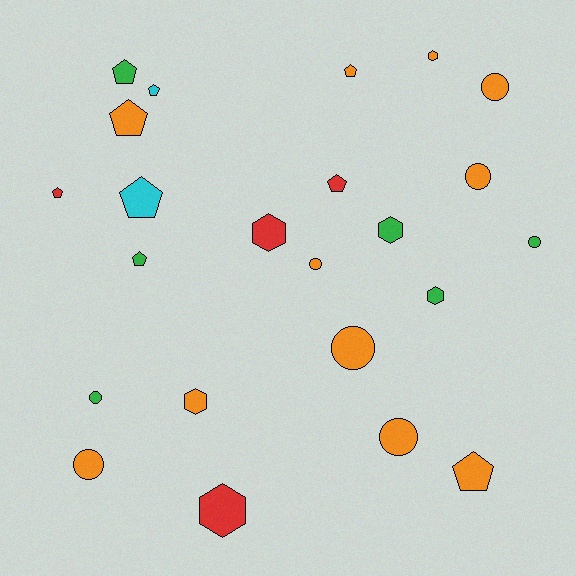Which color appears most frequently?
Orange, with 11 objects.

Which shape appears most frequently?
Pentagon, with 9 objects.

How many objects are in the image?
There are 23 objects.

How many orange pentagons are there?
There are 3 orange pentagons.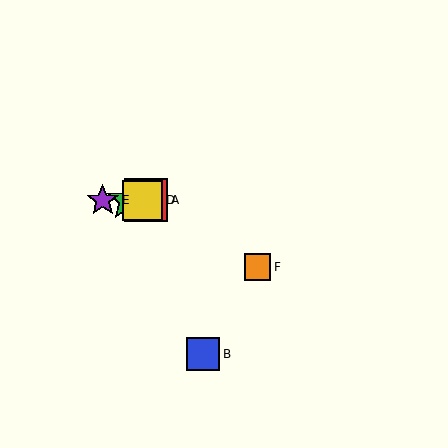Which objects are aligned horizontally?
Objects A, C, D, E are aligned horizontally.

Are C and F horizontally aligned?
No, C is at y≈200 and F is at y≈267.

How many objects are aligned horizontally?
4 objects (A, C, D, E) are aligned horizontally.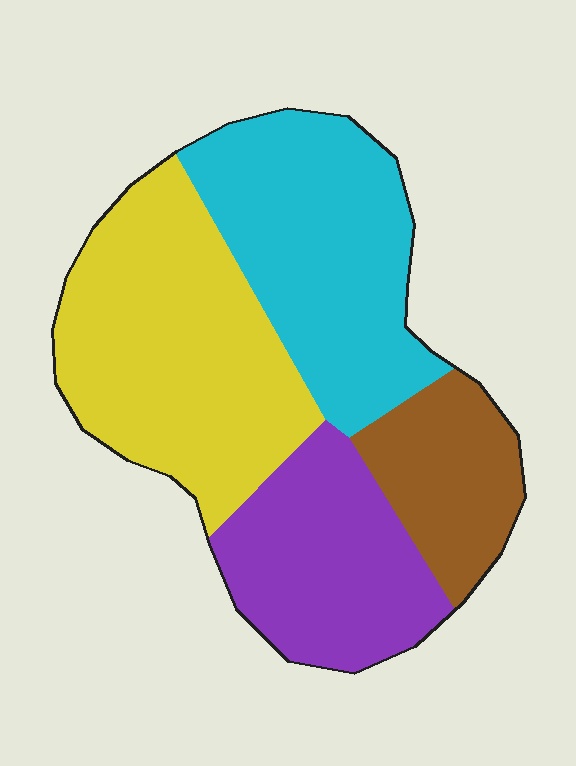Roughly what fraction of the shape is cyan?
Cyan covers 30% of the shape.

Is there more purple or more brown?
Purple.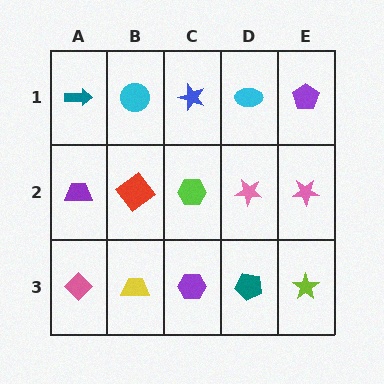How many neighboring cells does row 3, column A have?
2.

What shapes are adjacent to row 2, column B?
A cyan circle (row 1, column B), a yellow trapezoid (row 3, column B), a purple trapezoid (row 2, column A), a lime hexagon (row 2, column C).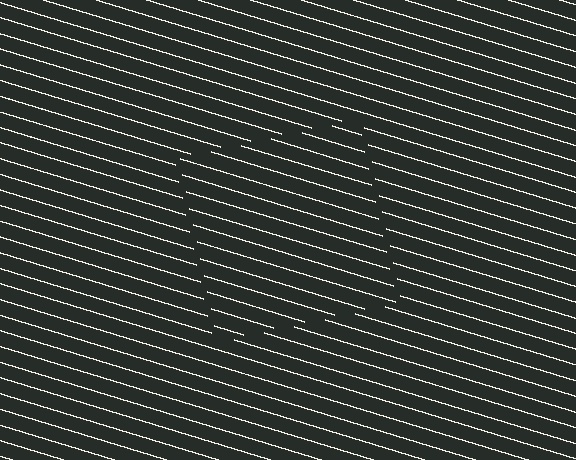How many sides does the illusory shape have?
4 sides — the line-ends trace a square.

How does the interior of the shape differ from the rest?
The interior of the shape contains the same grating, shifted by half a period — the contour is defined by the phase discontinuity where line-ends from the inner and outer gratings abut.